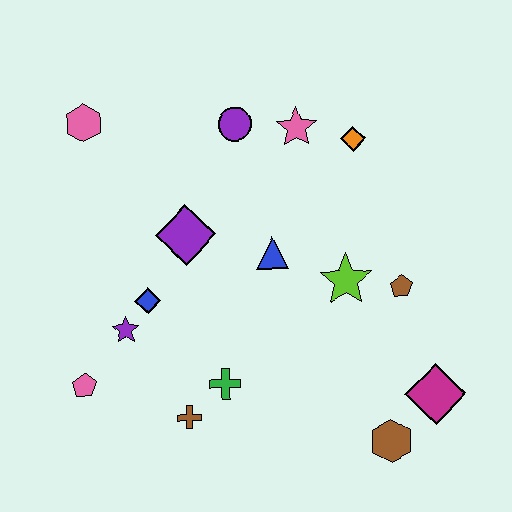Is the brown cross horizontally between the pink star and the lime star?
No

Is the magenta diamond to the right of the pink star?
Yes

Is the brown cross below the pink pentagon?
Yes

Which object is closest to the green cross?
The brown cross is closest to the green cross.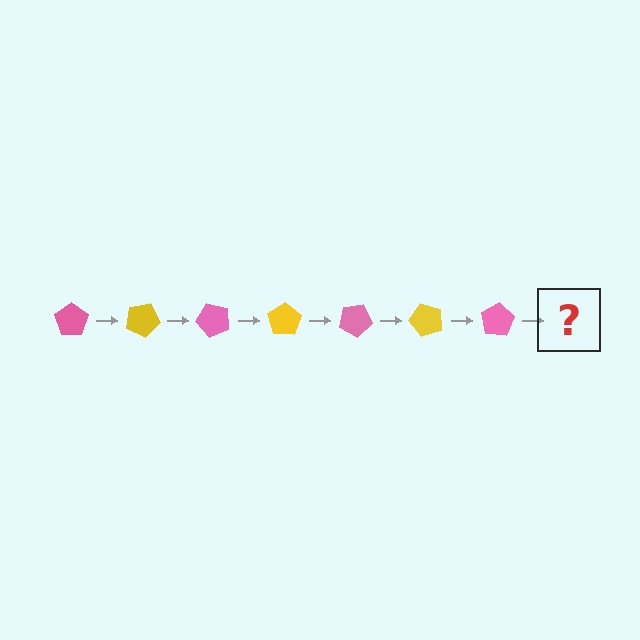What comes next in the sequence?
The next element should be a yellow pentagon, rotated 175 degrees from the start.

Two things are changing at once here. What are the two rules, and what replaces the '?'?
The two rules are that it rotates 25 degrees each step and the color cycles through pink and yellow. The '?' should be a yellow pentagon, rotated 175 degrees from the start.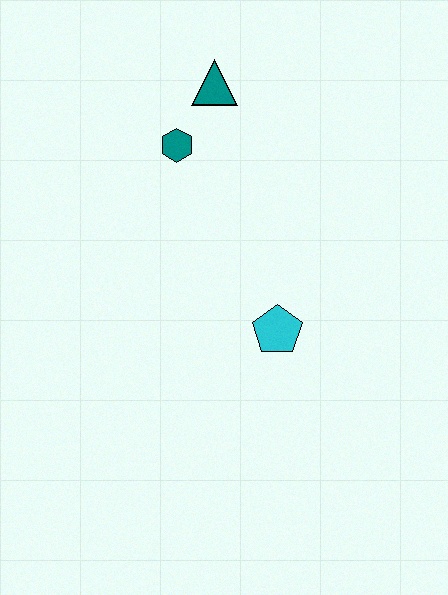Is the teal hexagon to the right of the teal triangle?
No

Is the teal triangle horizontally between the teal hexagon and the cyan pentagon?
Yes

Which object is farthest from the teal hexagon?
The cyan pentagon is farthest from the teal hexagon.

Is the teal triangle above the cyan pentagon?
Yes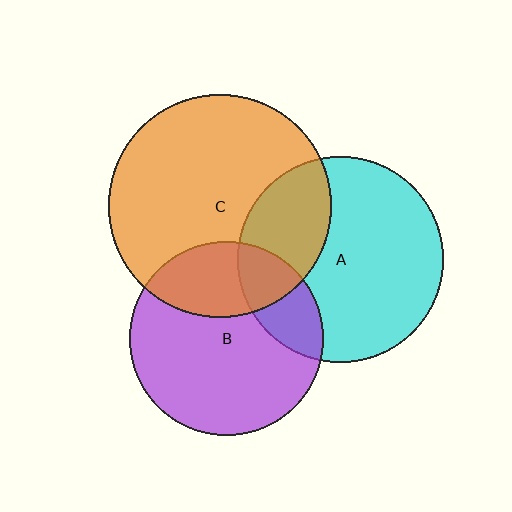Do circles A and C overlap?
Yes.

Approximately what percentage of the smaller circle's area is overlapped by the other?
Approximately 30%.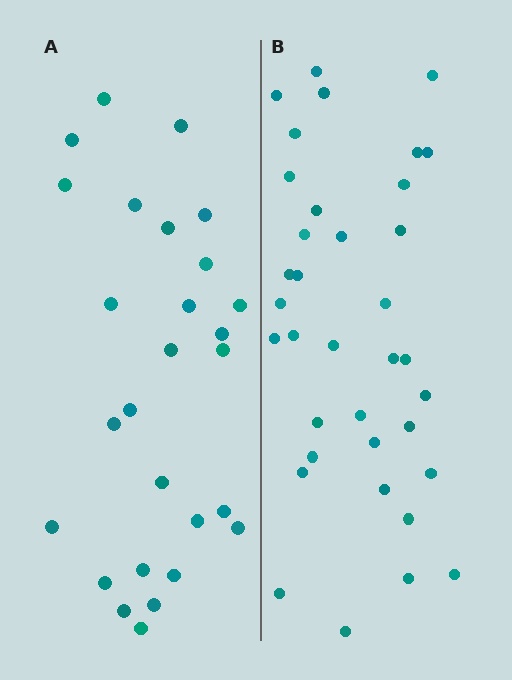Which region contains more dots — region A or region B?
Region B (the right region) has more dots.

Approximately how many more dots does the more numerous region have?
Region B has roughly 8 or so more dots than region A.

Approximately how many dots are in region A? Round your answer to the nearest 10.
About 30 dots. (The exact count is 27, which rounds to 30.)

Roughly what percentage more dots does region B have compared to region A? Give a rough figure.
About 35% more.